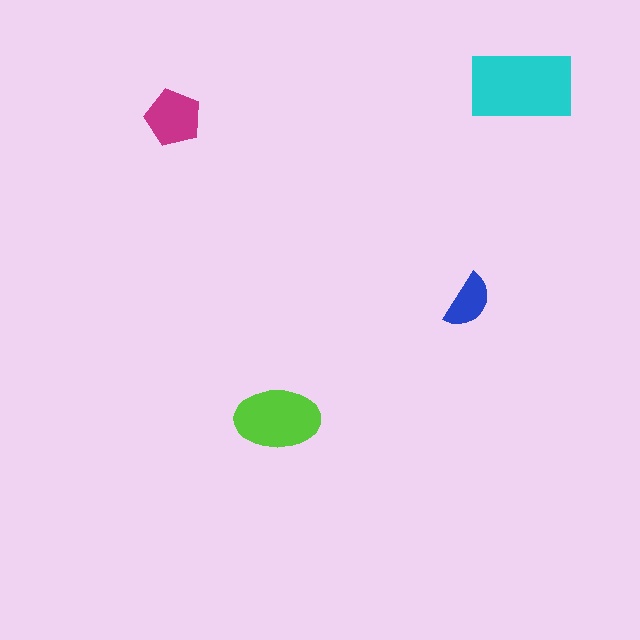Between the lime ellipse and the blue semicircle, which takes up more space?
The lime ellipse.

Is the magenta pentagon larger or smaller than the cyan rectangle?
Smaller.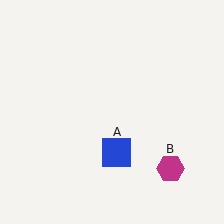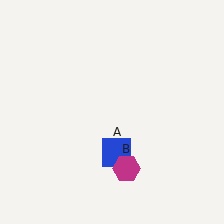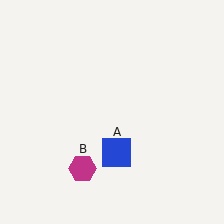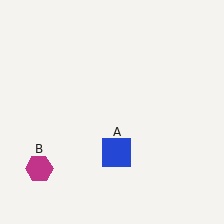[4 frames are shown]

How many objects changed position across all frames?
1 object changed position: magenta hexagon (object B).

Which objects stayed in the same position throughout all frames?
Blue square (object A) remained stationary.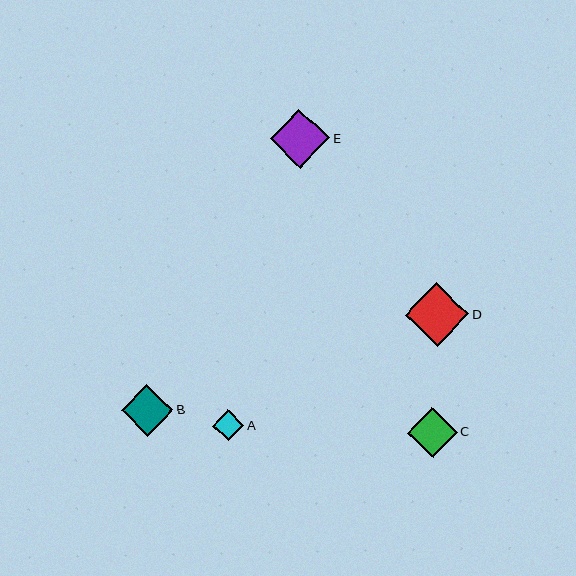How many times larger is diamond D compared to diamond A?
Diamond D is approximately 2.1 times the size of diamond A.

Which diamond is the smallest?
Diamond A is the smallest with a size of approximately 31 pixels.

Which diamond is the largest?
Diamond D is the largest with a size of approximately 64 pixels.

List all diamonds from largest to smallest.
From largest to smallest: D, E, B, C, A.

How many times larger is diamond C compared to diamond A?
Diamond C is approximately 1.6 times the size of diamond A.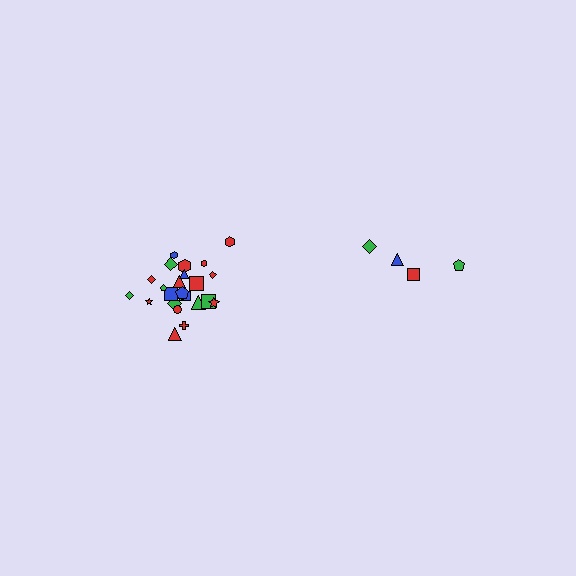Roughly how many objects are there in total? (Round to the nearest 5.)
Roughly 30 objects in total.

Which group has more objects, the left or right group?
The left group.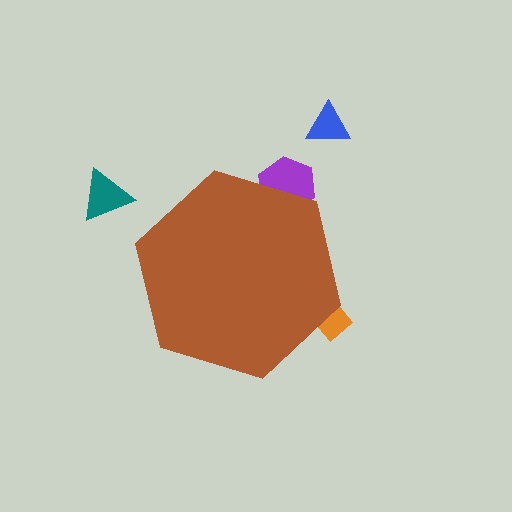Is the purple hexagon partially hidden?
Yes, the purple hexagon is partially hidden behind the brown hexagon.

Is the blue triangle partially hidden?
No, the blue triangle is fully visible.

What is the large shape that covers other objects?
A brown hexagon.